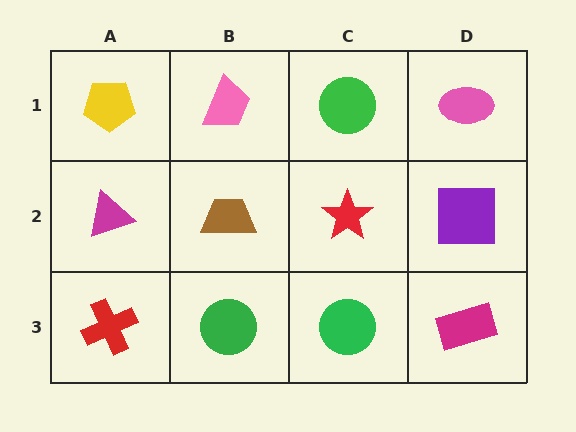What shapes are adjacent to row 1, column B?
A brown trapezoid (row 2, column B), a yellow pentagon (row 1, column A), a green circle (row 1, column C).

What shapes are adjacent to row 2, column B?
A pink trapezoid (row 1, column B), a green circle (row 3, column B), a magenta triangle (row 2, column A), a red star (row 2, column C).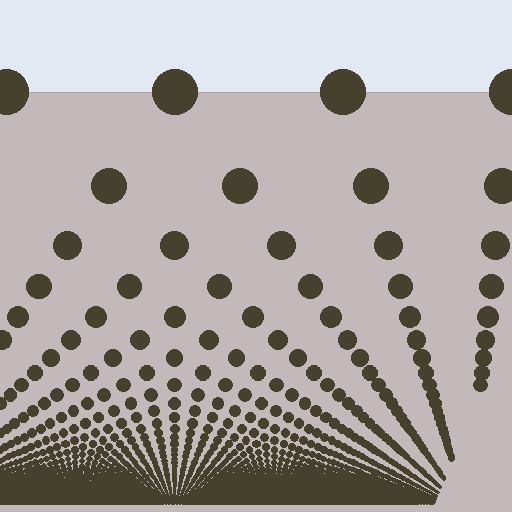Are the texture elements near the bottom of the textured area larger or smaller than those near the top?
Smaller. The gradient is inverted — elements near the bottom are smaller and denser.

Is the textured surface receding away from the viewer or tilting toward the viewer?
The surface appears to tilt toward the viewer. Texture elements get larger and sparser toward the top.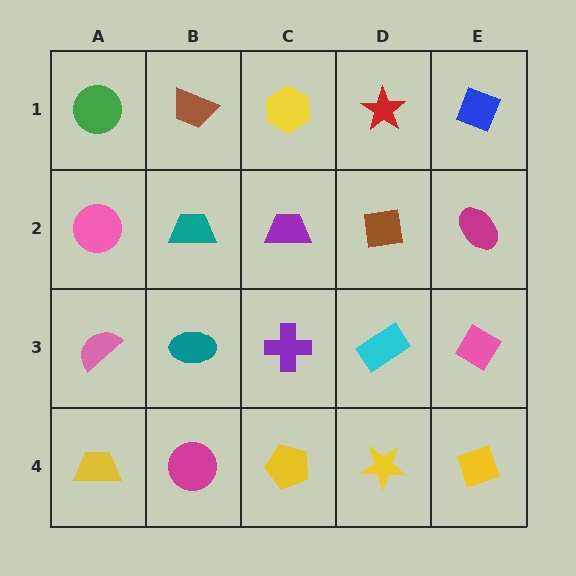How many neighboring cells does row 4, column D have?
3.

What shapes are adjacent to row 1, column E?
A magenta ellipse (row 2, column E), a red star (row 1, column D).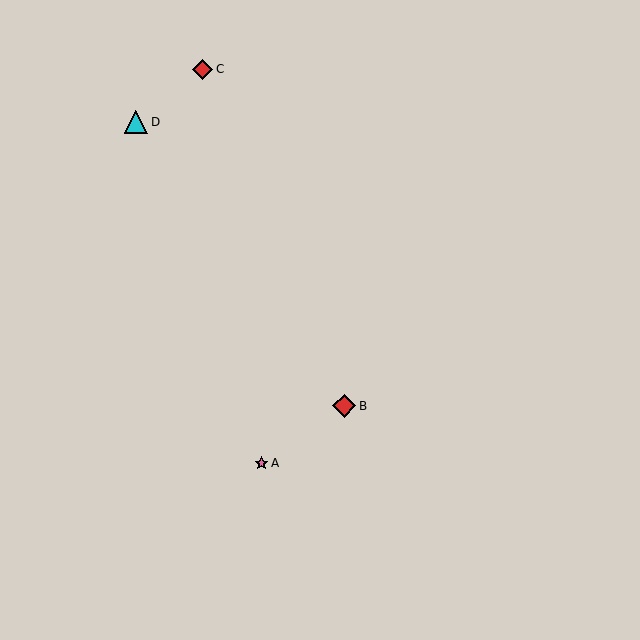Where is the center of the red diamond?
The center of the red diamond is at (203, 69).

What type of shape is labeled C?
Shape C is a red diamond.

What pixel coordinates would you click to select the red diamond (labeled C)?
Click at (203, 69) to select the red diamond C.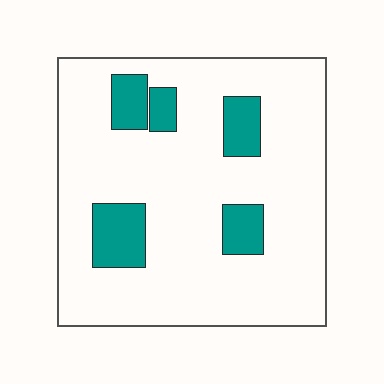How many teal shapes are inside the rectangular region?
5.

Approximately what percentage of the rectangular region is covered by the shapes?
Approximately 15%.